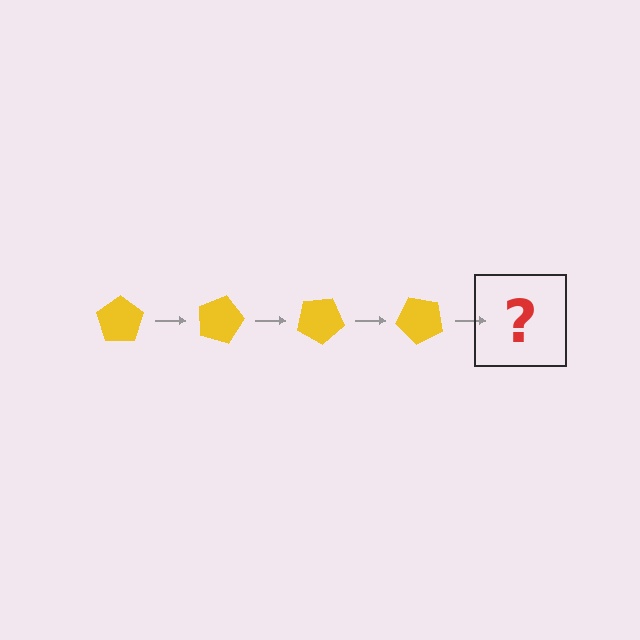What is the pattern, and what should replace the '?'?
The pattern is that the pentagon rotates 15 degrees each step. The '?' should be a yellow pentagon rotated 60 degrees.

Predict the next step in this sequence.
The next step is a yellow pentagon rotated 60 degrees.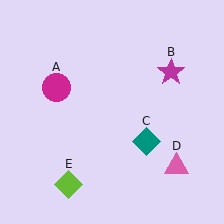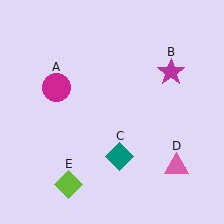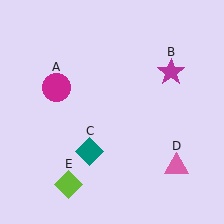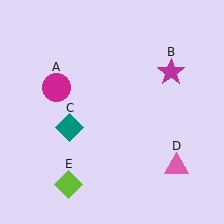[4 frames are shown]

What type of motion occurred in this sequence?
The teal diamond (object C) rotated clockwise around the center of the scene.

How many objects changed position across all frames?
1 object changed position: teal diamond (object C).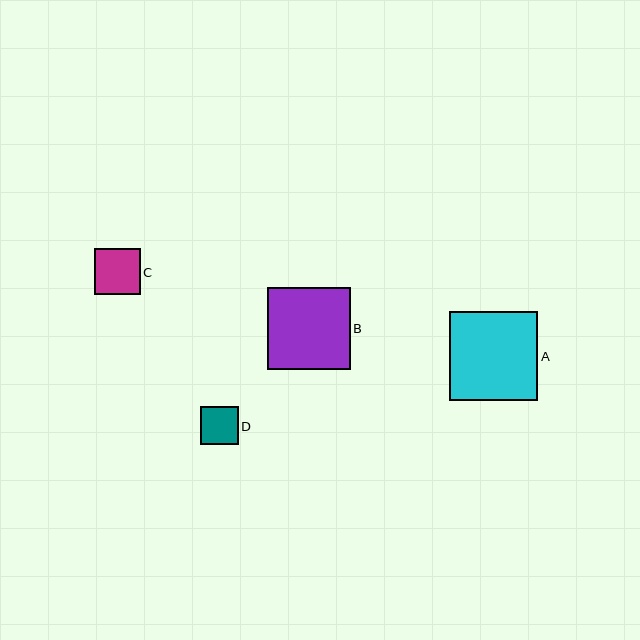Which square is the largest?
Square A is the largest with a size of approximately 88 pixels.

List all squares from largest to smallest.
From largest to smallest: A, B, C, D.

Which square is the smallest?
Square D is the smallest with a size of approximately 37 pixels.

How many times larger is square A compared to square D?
Square A is approximately 2.4 times the size of square D.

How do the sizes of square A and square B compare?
Square A and square B are approximately the same size.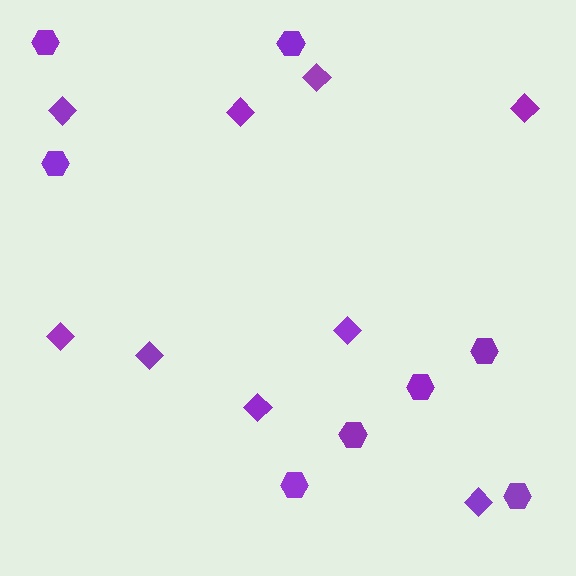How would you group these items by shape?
There are 2 groups: one group of hexagons (8) and one group of diamonds (9).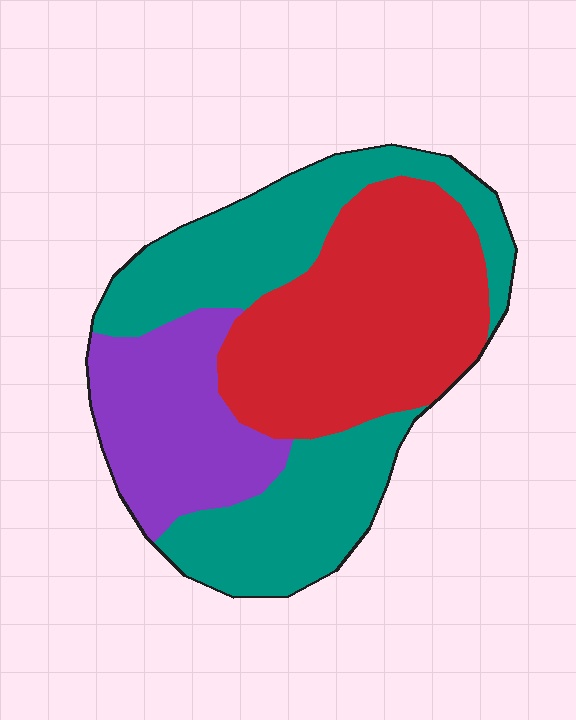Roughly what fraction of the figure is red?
Red takes up about three eighths (3/8) of the figure.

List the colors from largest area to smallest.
From largest to smallest: teal, red, purple.